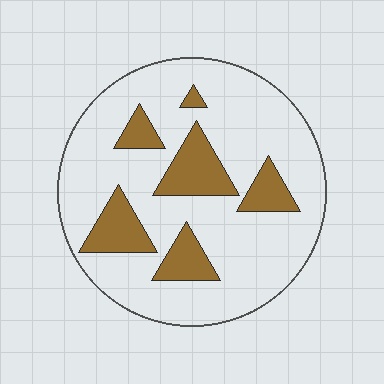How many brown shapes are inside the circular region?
6.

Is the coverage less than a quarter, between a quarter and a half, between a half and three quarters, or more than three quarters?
Less than a quarter.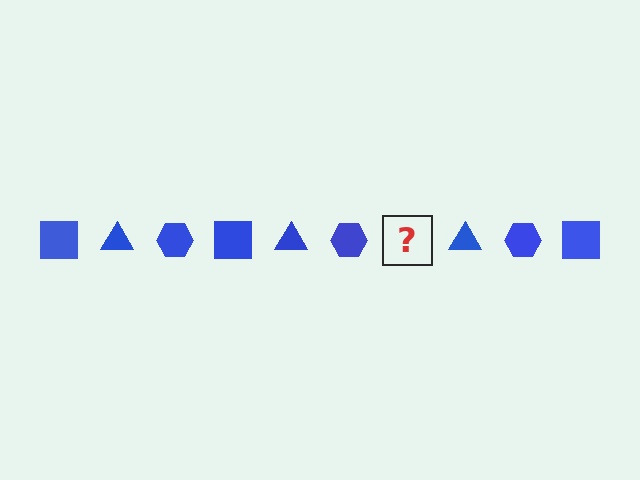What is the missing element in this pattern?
The missing element is a blue square.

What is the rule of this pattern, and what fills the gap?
The rule is that the pattern cycles through square, triangle, hexagon shapes in blue. The gap should be filled with a blue square.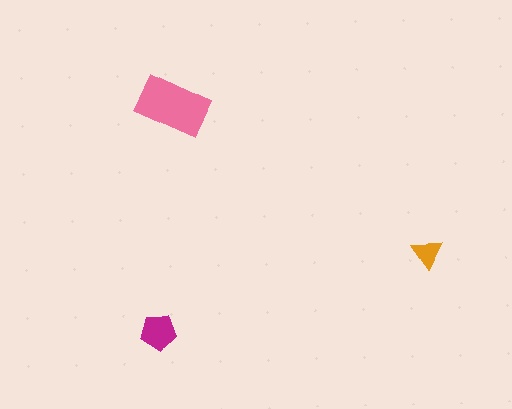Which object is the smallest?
The orange triangle.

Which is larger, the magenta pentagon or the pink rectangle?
The pink rectangle.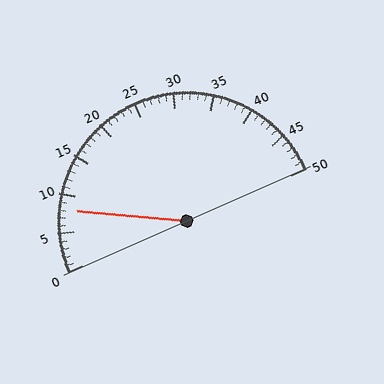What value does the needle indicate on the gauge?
The needle indicates approximately 8.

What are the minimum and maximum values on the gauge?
The gauge ranges from 0 to 50.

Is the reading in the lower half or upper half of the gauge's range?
The reading is in the lower half of the range (0 to 50).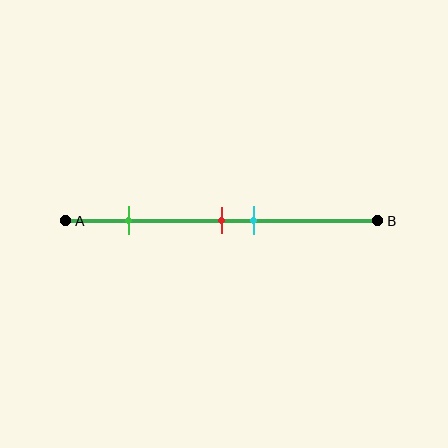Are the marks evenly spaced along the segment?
No, the marks are not evenly spaced.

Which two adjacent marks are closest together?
The red and cyan marks are the closest adjacent pair.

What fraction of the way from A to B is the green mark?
The green mark is approximately 20% (0.2) of the way from A to B.